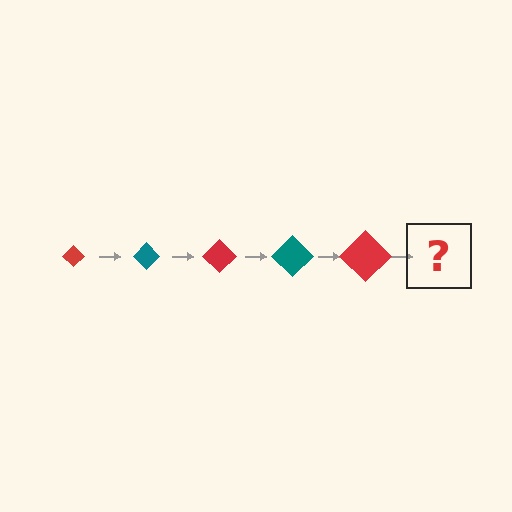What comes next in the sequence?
The next element should be a teal diamond, larger than the previous one.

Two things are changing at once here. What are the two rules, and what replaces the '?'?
The two rules are that the diamond grows larger each step and the color cycles through red and teal. The '?' should be a teal diamond, larger than the previous one.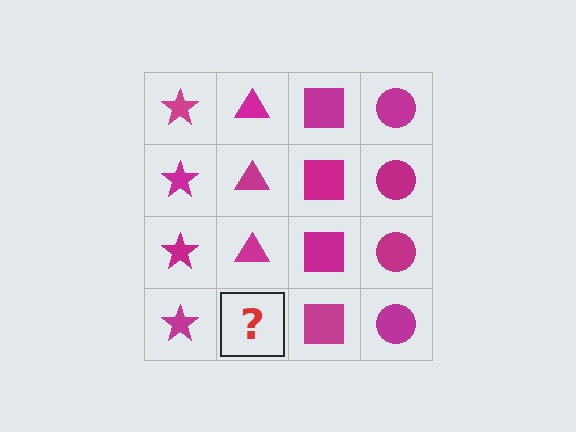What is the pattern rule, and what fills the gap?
The rule is that each column has a consistent shape. The gap should be filled with a magenta triangle.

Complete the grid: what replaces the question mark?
The question mark should be replaced with a magenta triangle.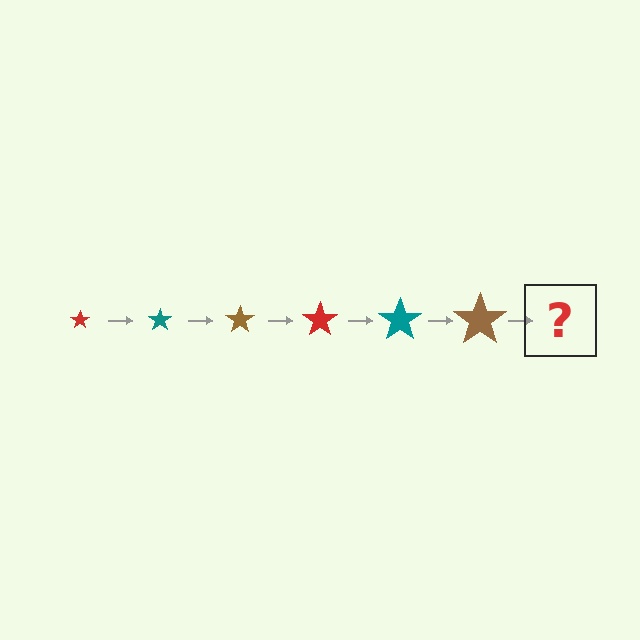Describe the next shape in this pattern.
It should be a red star, larger than the previous one.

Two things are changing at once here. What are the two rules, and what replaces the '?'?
The two rules are that the star grows larger each step and the color cycles through red, teal, and brown. The '?' should be a red star, larger than the previous one.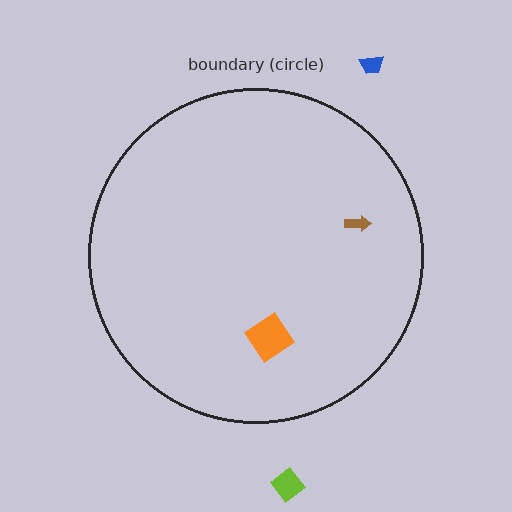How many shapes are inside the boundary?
2 inside, 2 outside.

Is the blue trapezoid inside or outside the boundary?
Outside.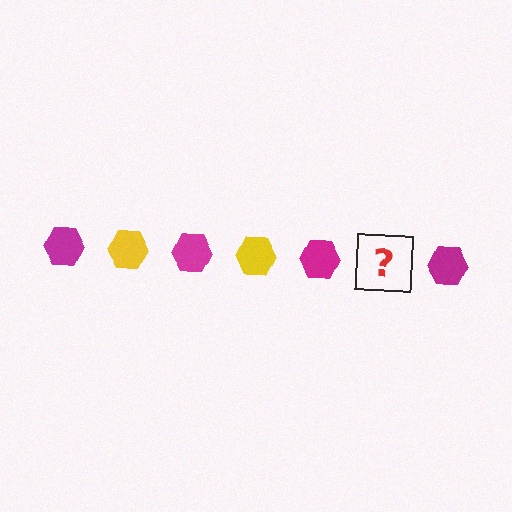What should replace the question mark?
The question mark should be replaced with a yellow hexagon.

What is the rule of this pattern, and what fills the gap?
The rule is that the pattern cycles through magenta, yellow hexagons. The gap should be filled with a yellow hexagon.